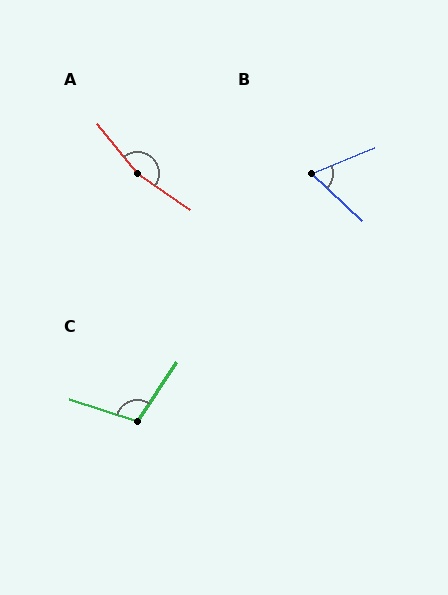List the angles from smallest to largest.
B (65°), C (106°), A (164°).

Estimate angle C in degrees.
Approximately 106 degrees.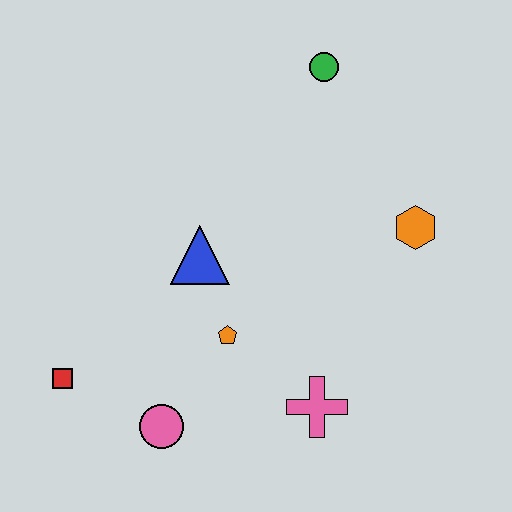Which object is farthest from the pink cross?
The green circle is farthest from the pink cross.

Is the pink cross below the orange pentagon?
Yes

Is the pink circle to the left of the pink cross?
Yes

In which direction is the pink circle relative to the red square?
The pink circle is to the right of the red square.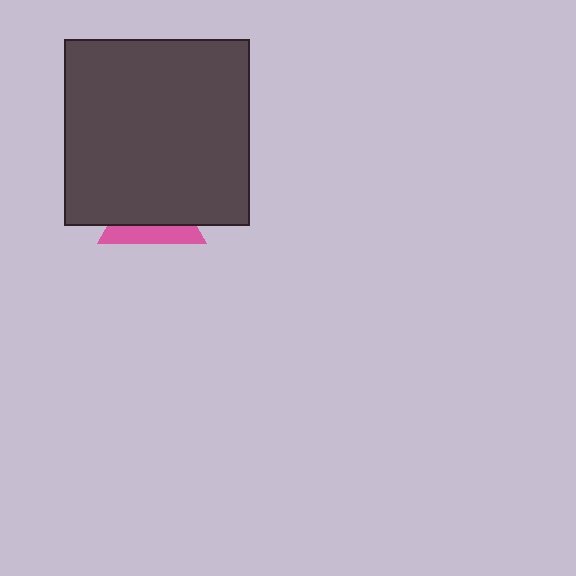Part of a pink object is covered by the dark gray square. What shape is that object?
It is a triangle.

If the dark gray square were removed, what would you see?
You would see the complete pink triangle.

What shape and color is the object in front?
The object in front is a dark gray square.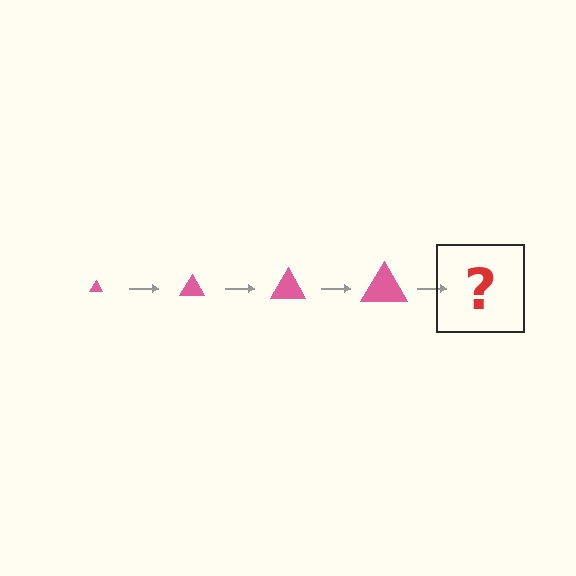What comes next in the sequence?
The next element should be a pink triangle, larger than the previous one.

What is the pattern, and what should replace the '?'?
The pattern is that the triangle gets progressively larger each step. The '?' should be a pink triangle, larger than the previous one.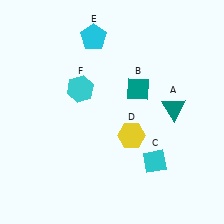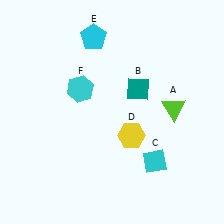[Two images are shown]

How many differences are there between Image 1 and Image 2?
There is 1 difference between the two images.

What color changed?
The triangle (A) changed from teal in Image 1 to lime in Image 2.